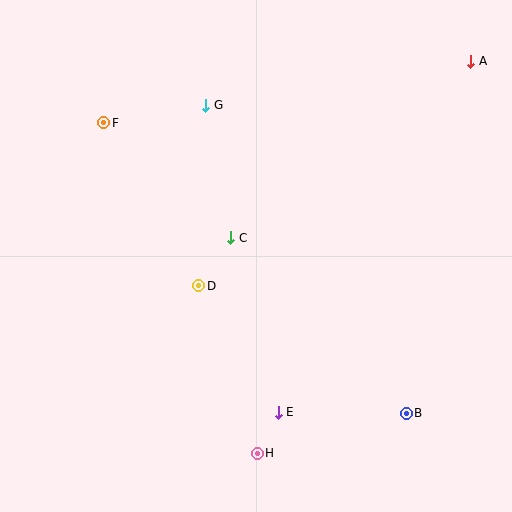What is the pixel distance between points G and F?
The distance between G and F is 104 pixels.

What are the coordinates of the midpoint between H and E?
The midpoint between H and E is at (268, 433).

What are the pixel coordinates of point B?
Point B is at (406, 413).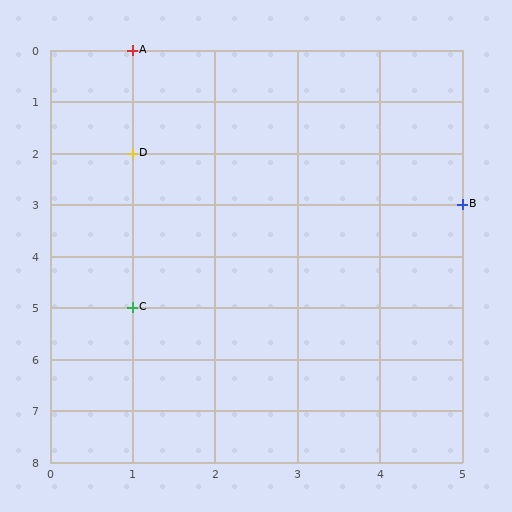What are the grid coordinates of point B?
Point B is at grid coordinates (5, 3).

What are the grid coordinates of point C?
Point C is at grid coordinates (1, 5).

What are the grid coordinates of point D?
Point D is at grid coordinates (1, 2).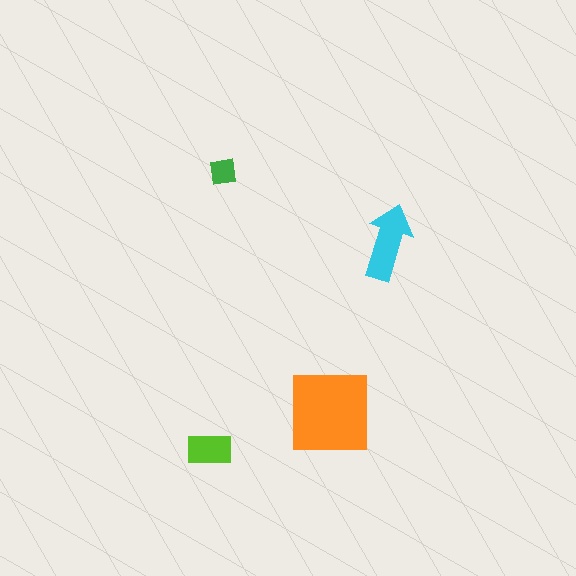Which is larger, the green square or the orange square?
The orange square.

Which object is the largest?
The orange square.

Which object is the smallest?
The green square.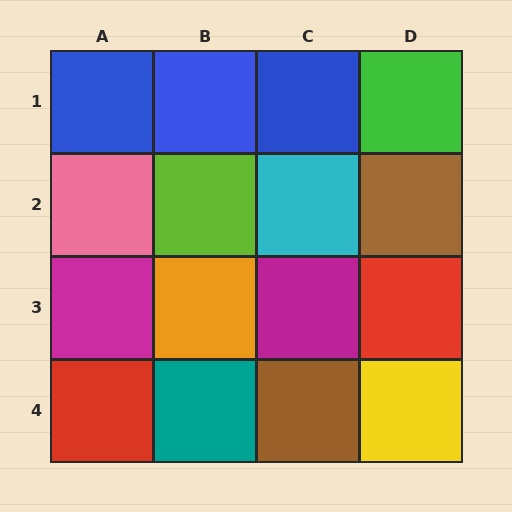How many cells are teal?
1 cell is teal.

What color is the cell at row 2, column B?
Lime.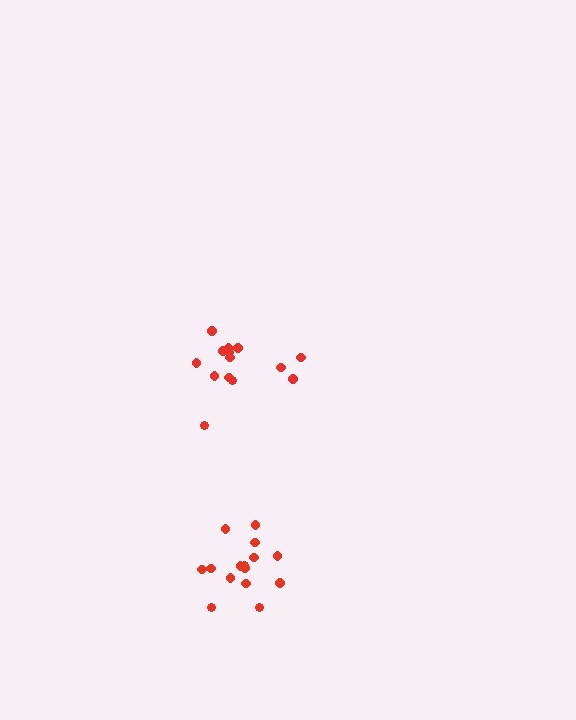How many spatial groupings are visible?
There are 2 spatial groupings.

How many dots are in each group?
Group 1: 14 dots, Group 2: 15 dots (29 total).